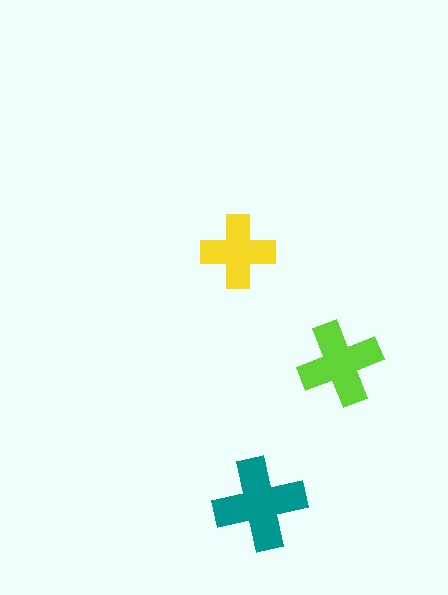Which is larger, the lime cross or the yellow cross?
The lime one.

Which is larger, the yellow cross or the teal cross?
The teal one.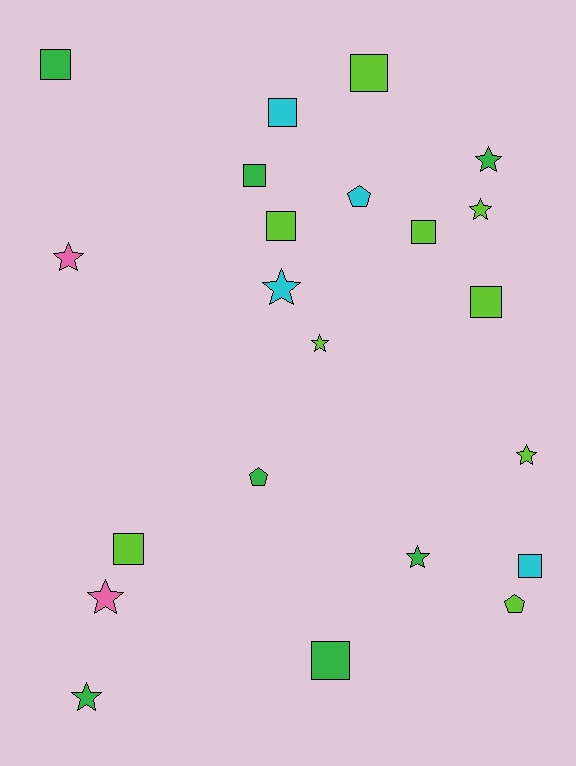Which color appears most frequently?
Lime, with 9 objects.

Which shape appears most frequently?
Square, with 10 objects.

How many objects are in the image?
There are 22 objects.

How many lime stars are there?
There are 3 lime stars.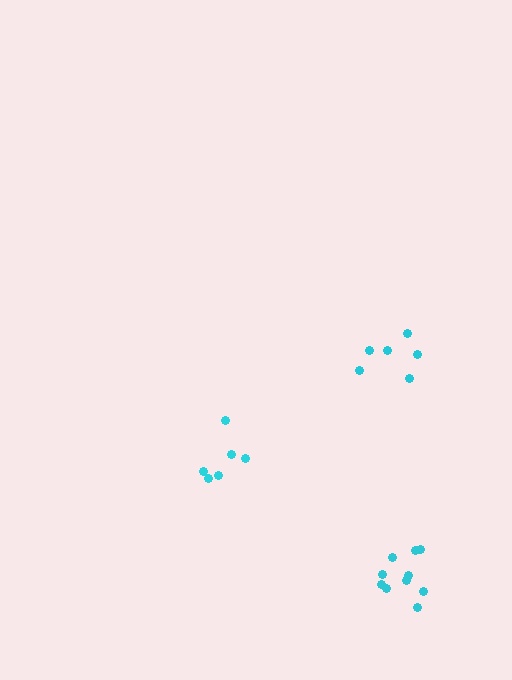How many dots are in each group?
Group 1: 6 dots, Group 2: 6 dots, Group 3: 10 dots (22 total).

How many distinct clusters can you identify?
There are 3 distinct clusters.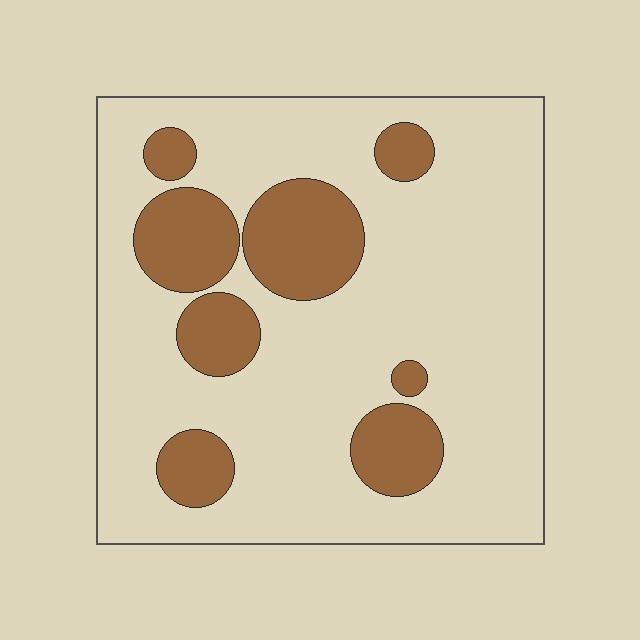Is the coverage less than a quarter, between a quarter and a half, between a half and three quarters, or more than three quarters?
Less than a quarter.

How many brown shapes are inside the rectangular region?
8.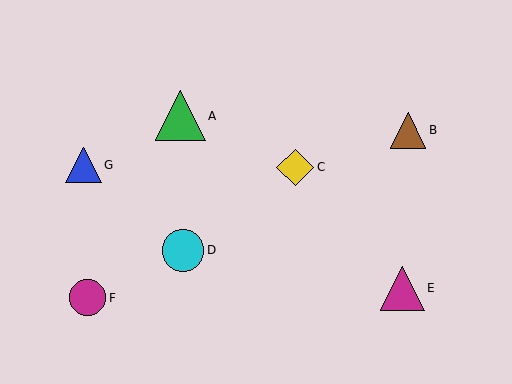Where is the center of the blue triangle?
The center of the blue triangle is at (83, 165).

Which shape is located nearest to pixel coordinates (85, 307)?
The magenta circle (labeled F) at (88, 298) is nearest to that location.